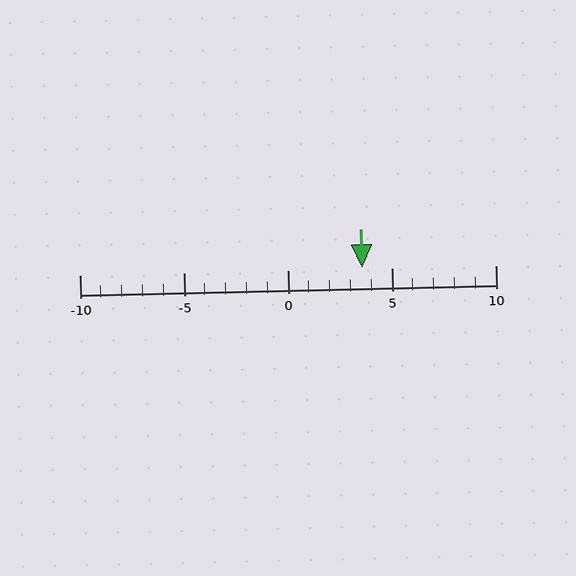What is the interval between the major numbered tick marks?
The major tick marks are spaced 5 units apart.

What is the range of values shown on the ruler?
The ruler shows values from -10 to 10.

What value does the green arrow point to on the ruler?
The green arrow points to approximately 4.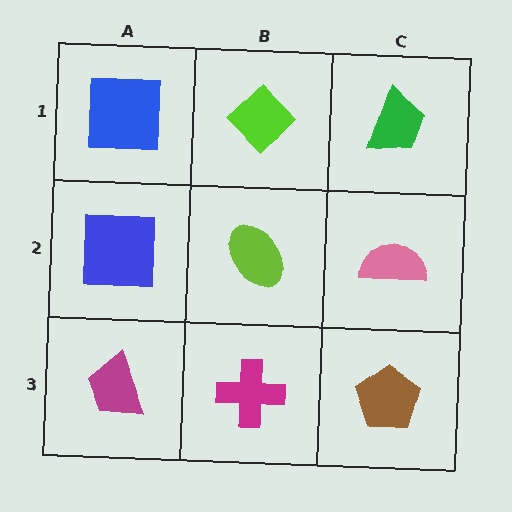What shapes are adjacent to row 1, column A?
A blue square (row 2, column A), a lime diamond (row 1, column B).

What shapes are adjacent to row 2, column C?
A green trapezoid (row 1, column C), a brown pentagon (row 3, column C), a lime ellipse (row 2, column B).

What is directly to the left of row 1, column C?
A lime diamond.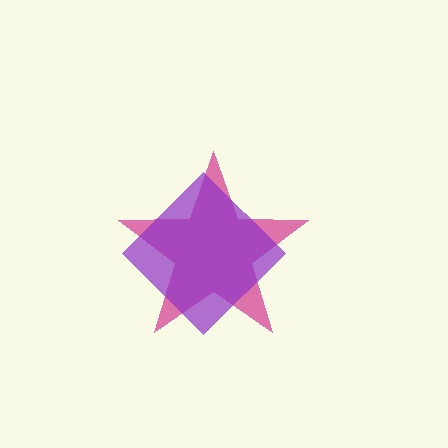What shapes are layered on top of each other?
The layered shapes are: a magenta star, a purple diamond.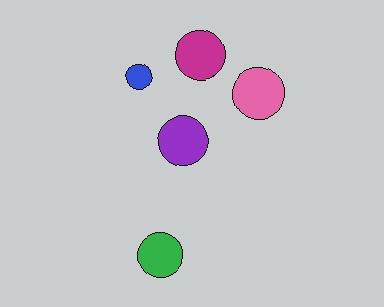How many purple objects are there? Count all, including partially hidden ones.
There is 1 purple object.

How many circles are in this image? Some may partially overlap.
There are 5 circles.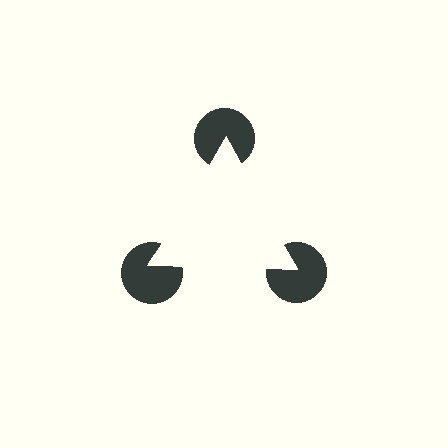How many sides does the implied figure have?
3 sides.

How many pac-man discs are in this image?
There are 3 — one at each vertex of the illusory triangle.